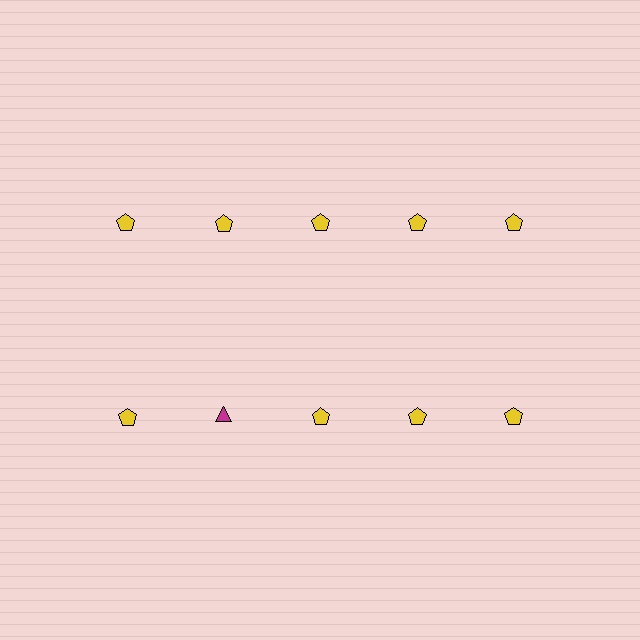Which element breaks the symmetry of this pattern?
The magenta triangle in the second row, second from left column breaks the symmetry. All other shapes are yellow pentagons.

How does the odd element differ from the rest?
It differs in both color (magenta instead of yellow) and shape (triangle instead of pentagon).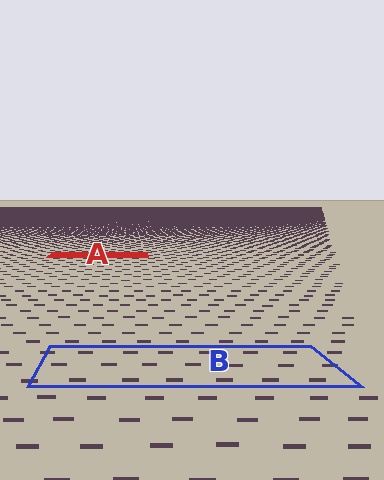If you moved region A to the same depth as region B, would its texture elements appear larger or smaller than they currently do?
They would appear larger. At a closer depth, the same texture elements are projected at a bigger on-screen size.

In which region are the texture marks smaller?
The texture marks are smaller in region A, because it is farther away.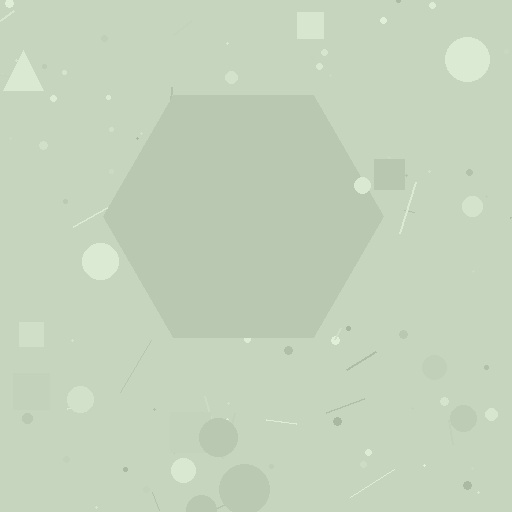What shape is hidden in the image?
A hexagon is hidden in the image.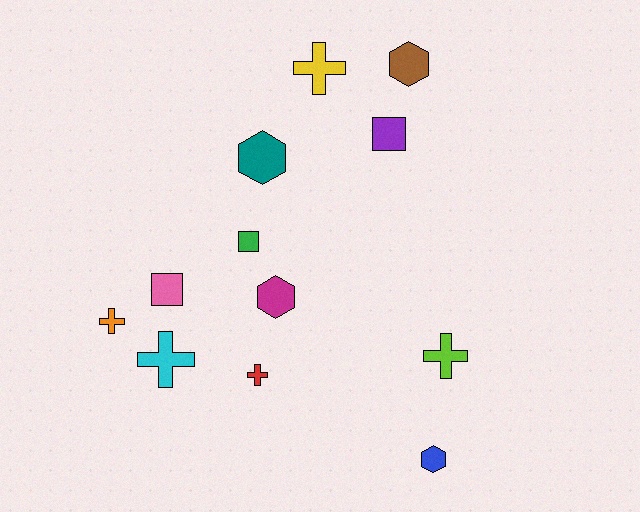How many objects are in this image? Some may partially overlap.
There are 12 objects.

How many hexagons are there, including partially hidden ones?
There are 4 hexagons.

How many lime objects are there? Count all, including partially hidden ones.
There is 1 lime object.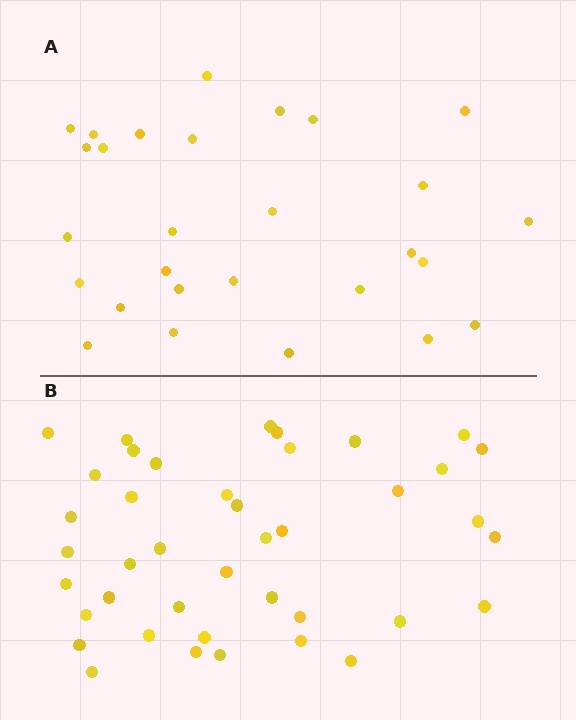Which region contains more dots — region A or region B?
Region B (the bottom region) has more dots.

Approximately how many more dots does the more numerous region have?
Region B has approximately 15 more dots than region A.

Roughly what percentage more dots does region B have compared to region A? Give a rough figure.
About 45% more.